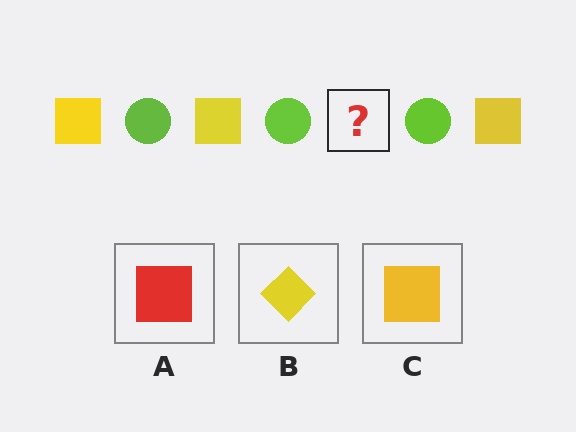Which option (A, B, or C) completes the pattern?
C.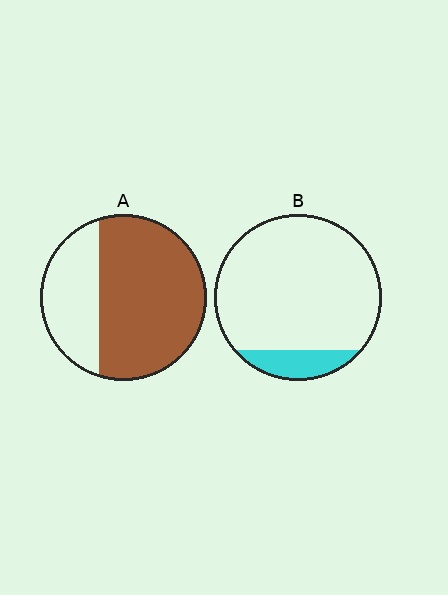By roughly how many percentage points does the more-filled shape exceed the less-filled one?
By roughly 55 percentage points (A over B).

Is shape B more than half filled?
No.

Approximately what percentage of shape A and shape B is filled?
A is approximately 70% and B is approximately 15%.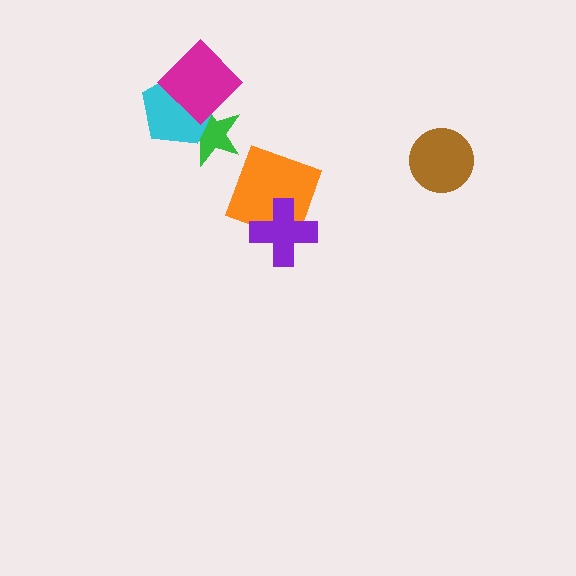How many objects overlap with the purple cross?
1 object overlaps with the purple cross.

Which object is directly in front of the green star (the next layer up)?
The cyan pentagon is directly in front of the green star.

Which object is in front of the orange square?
The purple cross is in front of the orange square.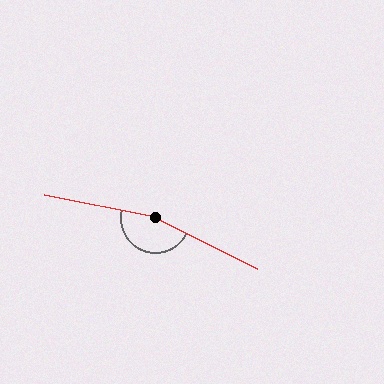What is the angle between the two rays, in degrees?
Approximately 165 degrees.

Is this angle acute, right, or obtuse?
It is obtuse.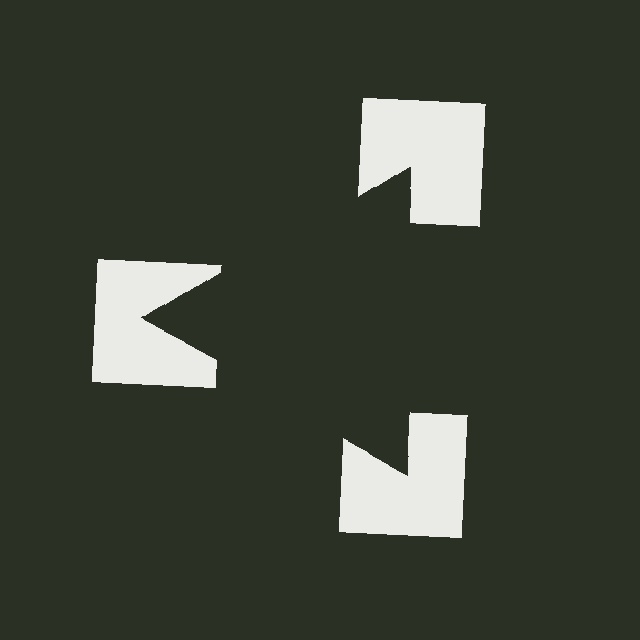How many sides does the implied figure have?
3 sides.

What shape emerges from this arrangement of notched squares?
An illusory triangle — its edges are inferred from the aligned wedge cuts in the notched squares, not physically drawn.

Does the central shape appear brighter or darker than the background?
It typically appears slightly darker than the background, even though no actual brightness change is drawn.